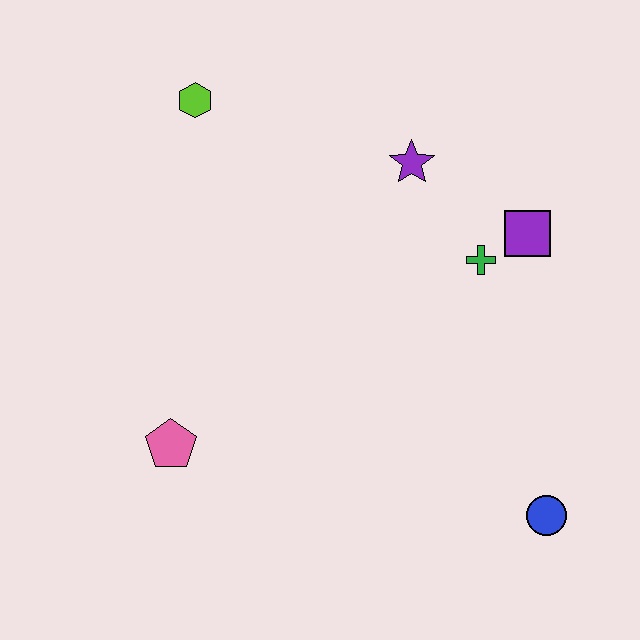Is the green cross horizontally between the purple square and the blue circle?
No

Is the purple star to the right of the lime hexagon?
Yes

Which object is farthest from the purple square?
The pink pentagon is farthest from the purple square.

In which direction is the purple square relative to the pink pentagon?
The purple square is to the right of the pink pentagon.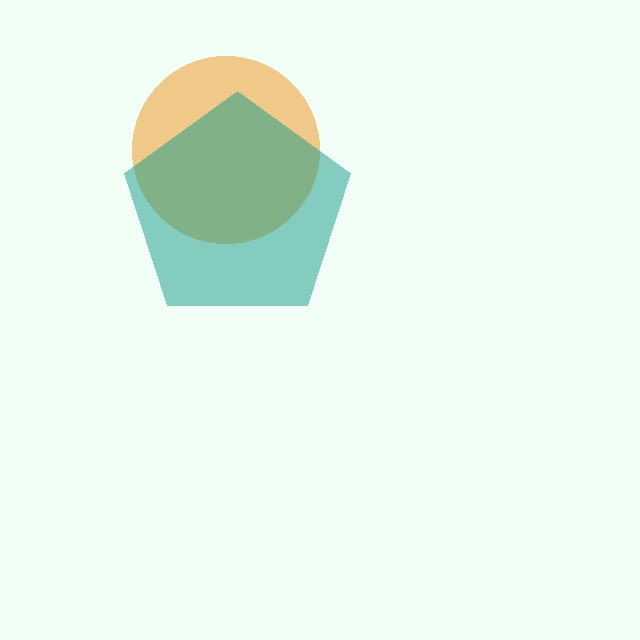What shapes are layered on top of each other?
The layered shapes are: an orange circle, a teal pentagon.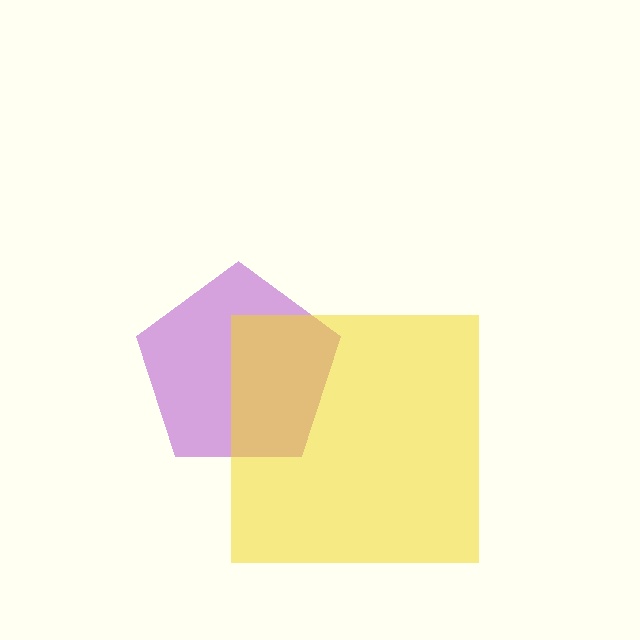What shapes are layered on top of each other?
The layered shapes are: a purple pentagon, a yellow square.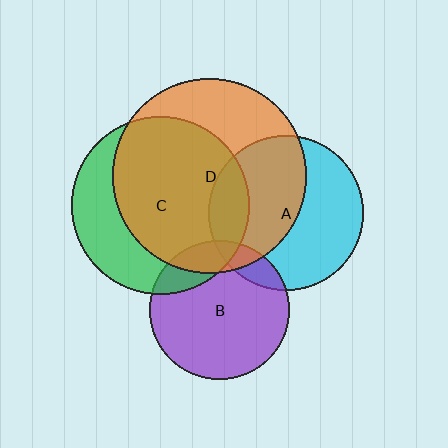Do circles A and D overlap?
Yes.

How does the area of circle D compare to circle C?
Approximately 1.2 times.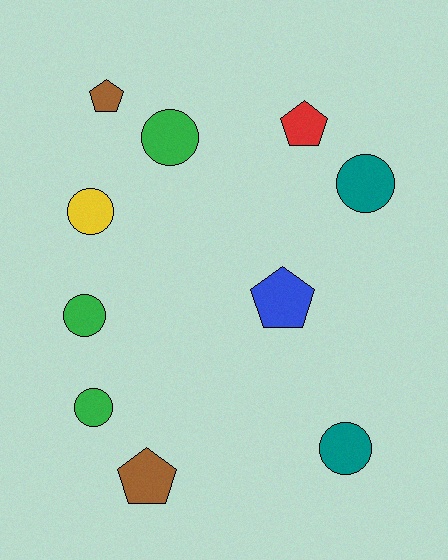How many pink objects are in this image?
There are no pink objects.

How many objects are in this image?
There are 10 objects.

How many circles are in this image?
There are 6 circles.